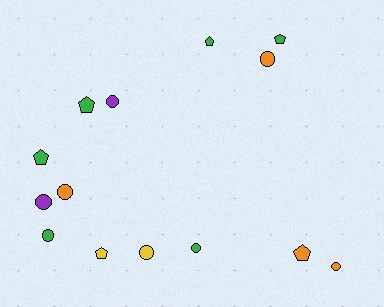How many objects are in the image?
There are 14 objects.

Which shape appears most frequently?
Circle, with 8 objects.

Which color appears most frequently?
Green, with 6 objects.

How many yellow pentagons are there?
There is 1 yellow pentagon.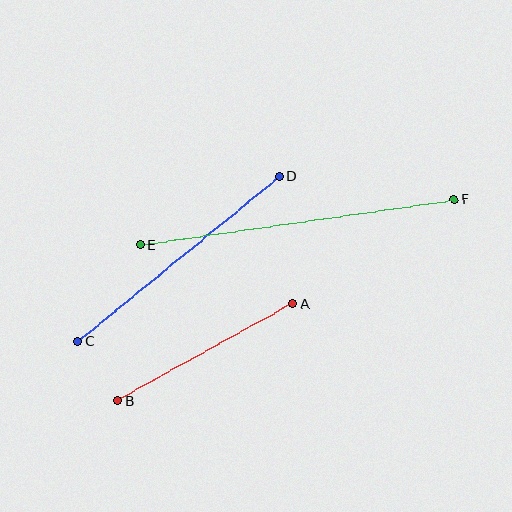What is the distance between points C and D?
The distance is approximately 260 pixels.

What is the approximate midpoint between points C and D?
The midpoint is at approximately (179, 259) pixels.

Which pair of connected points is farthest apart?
Points E and F are farthest apart.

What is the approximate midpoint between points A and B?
The midpoint is at approximately (206, 352) pixels.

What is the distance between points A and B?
The distance is approximately 200 pixels.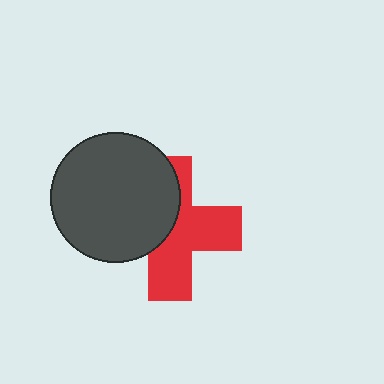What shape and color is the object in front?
The object in front is a dark gray circle.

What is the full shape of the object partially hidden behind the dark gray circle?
The partially hidden object is a red cross.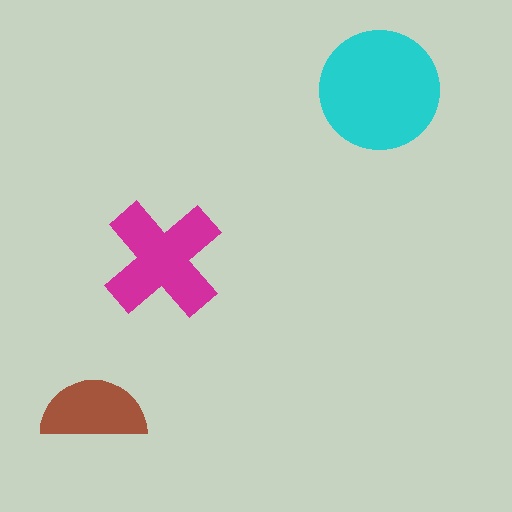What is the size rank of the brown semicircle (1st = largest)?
3rd.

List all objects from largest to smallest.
The cyan circle, the magenta cross, the brown semicircle.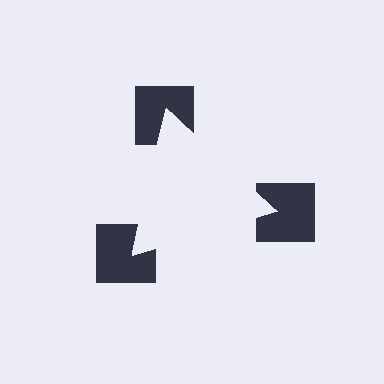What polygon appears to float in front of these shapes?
An illusory triangle — its edges are inferred from the aligned wedge cuts in the notched squares, not physically drawn.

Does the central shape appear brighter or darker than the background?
It typically appears slightly brighter than the background, even though no actual brightness change is drawn.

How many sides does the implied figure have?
3 sides.